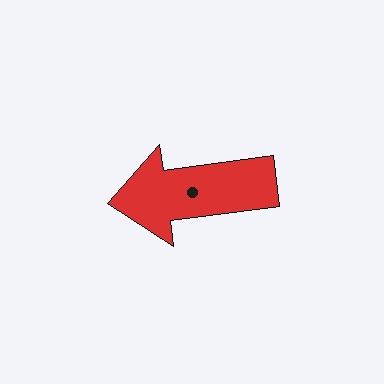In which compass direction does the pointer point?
West.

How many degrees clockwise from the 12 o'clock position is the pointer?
Approximately 262 degrees.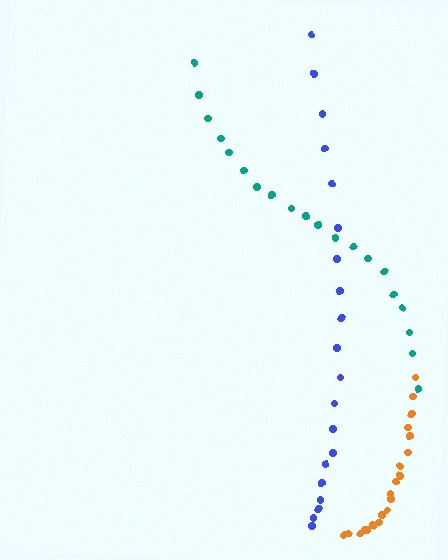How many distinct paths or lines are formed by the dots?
There are 3 distinct paths.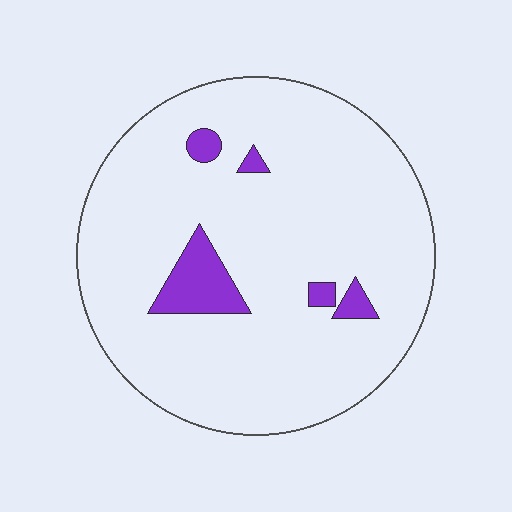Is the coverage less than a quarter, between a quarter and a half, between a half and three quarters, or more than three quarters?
Less than a quarter.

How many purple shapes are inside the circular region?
5.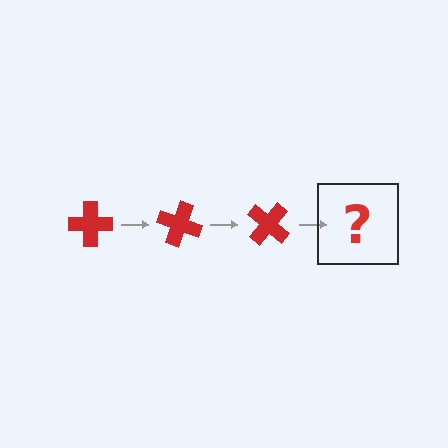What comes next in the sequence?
The next element should be a red cross rotated 60 degrees.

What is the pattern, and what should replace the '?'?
The pattern is that the cross rotates 20 degrees each step. The '?' should be a red cross rotated 60 degrees.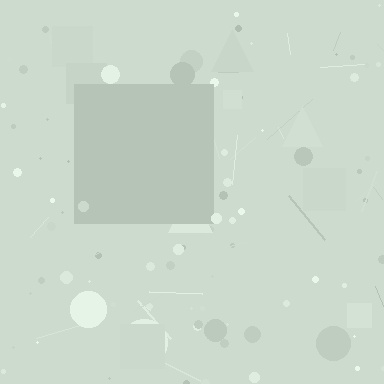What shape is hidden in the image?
A square is hidden in the image.